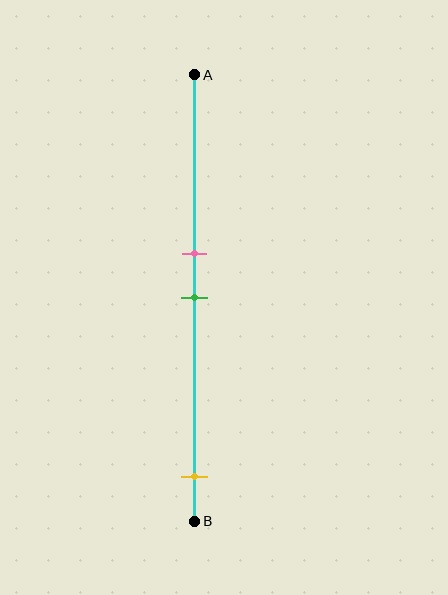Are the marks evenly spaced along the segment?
No, the marks are not evenly spaced.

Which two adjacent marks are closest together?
The pink and green marks are the closest adjacent pair.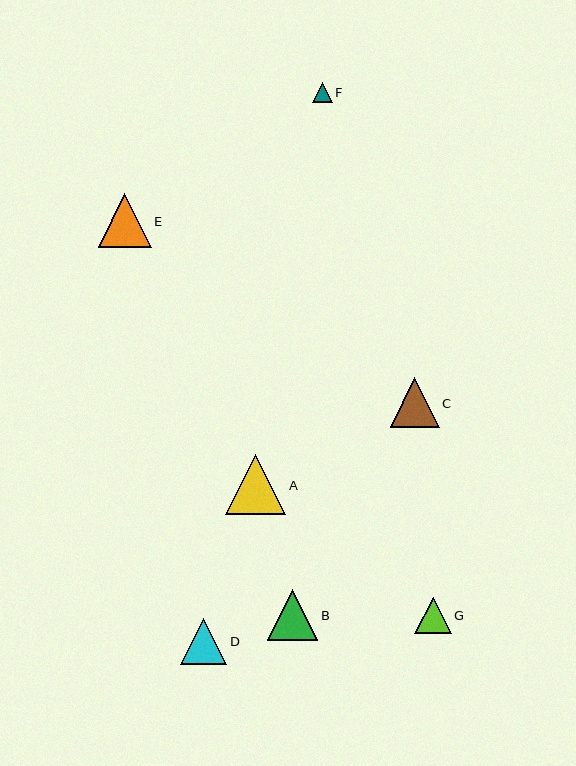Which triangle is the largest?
Triangle A is the largest with a size of approximately 60 pixels.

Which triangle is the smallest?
Triangle F is the smallest with a size of approximately 20 pixels.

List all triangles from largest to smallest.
From largest to smallest: A, E, B, C, D, G, F.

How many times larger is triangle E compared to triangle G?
Triangle E is approximately 1.5 times the size of triangle G.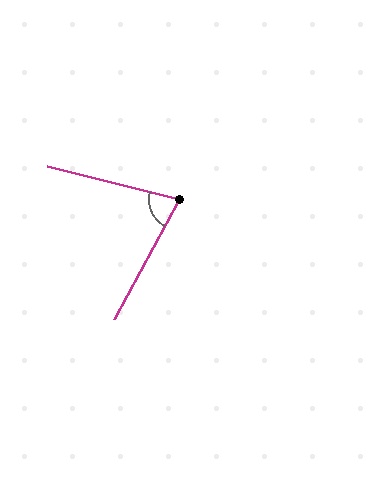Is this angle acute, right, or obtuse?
It is acute.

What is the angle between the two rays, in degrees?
Approximately 75 degrees.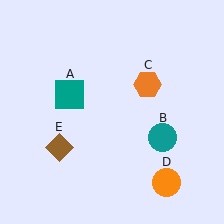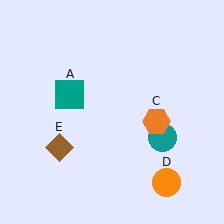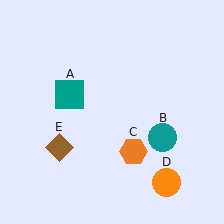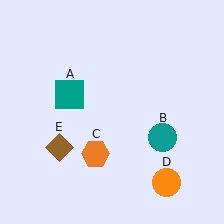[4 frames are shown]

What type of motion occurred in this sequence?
The orange hexagon (object C) rotated clockwise around the center of the scene.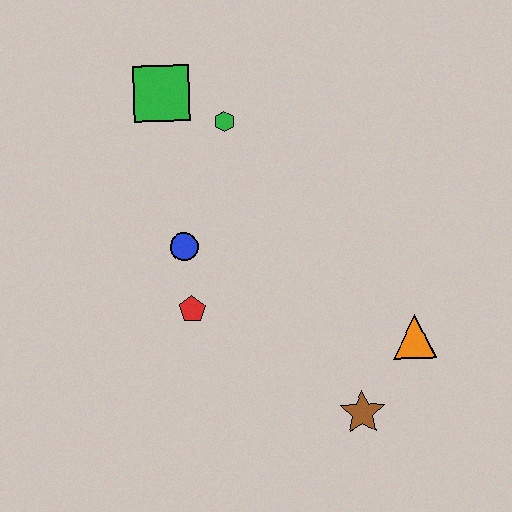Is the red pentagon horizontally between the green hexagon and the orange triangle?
No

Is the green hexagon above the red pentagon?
Yes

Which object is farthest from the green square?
The brown star is farthest from the green square.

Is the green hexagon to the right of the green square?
Yes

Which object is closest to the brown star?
The orange triangle is closest to the brown star.